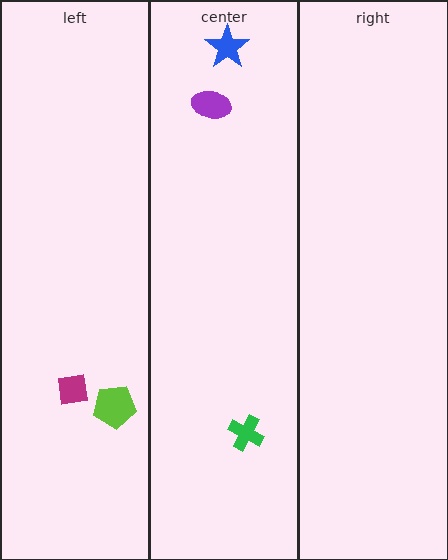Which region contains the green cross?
The center region.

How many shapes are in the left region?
2.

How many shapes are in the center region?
3.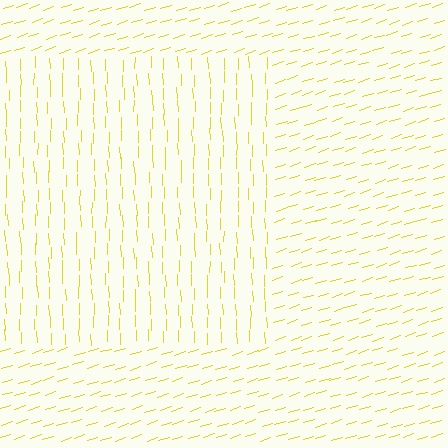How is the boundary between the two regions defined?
The boundary is defined purely by a change in line orientation (approximately 74 degrees difference). All lines are the same color and thickness.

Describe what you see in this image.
The image is filled with small yellow line segments. A rectangle region in the image has lines oriented differently from the surrounding lines, creating a visible texture boundary.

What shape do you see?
I see a rectangle.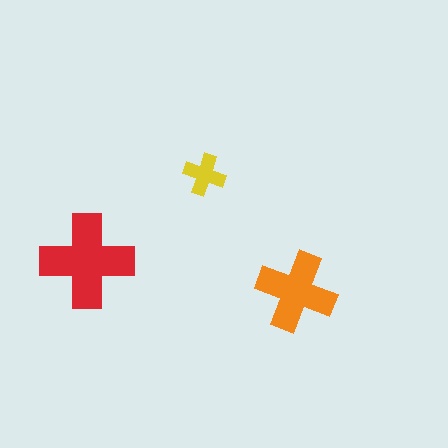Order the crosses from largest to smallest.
the red one, the orange one, the yellow one.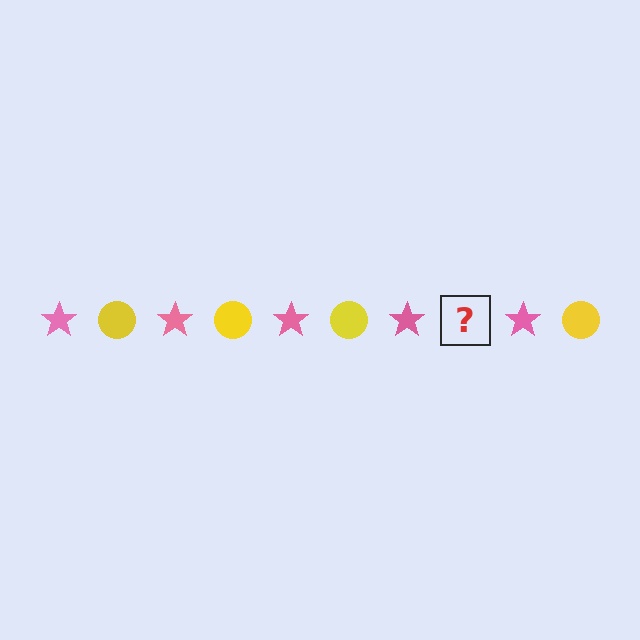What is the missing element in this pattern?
The missing element is a yellow circle.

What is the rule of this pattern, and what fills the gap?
The rule is that the pattern alternates between pink star and yellow circle. The gap should be filled with a yellow circle.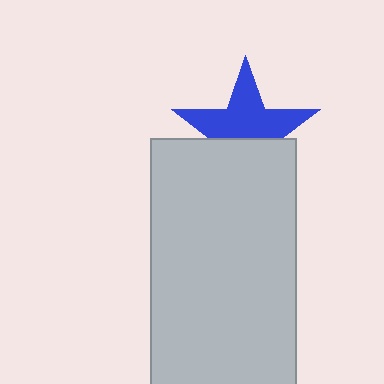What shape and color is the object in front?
The object in front is a light gray rectangle.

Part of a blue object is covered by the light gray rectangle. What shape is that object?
It is a star.